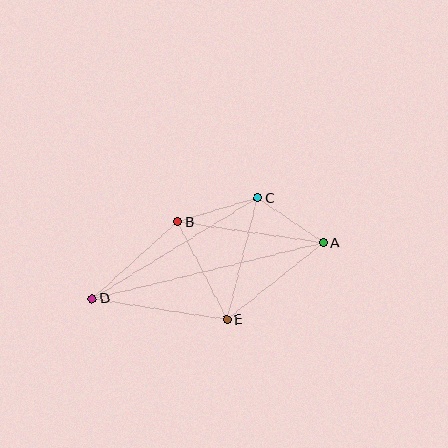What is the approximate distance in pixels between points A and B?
The distance between A and B is approximately 147 pixels.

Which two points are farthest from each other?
Points A and D are farthest from each other.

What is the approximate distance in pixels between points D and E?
The distance between D and E is approximately 136 pixels.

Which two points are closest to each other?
Points A and C are closest to each other.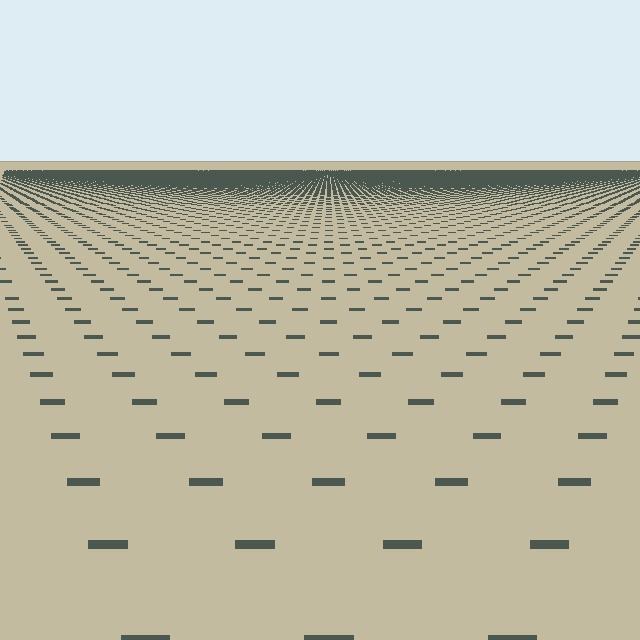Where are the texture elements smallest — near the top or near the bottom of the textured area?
Near the top.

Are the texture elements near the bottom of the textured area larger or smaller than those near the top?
Larger. Near the bottom, elements are closer to the viewer and appear at a bigger on-screen size.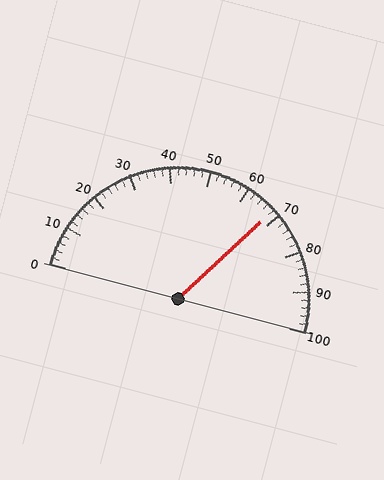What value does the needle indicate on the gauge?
The needle indicates approximately 68.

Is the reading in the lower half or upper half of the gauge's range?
The reading is in the upper half of the range (0 to 100).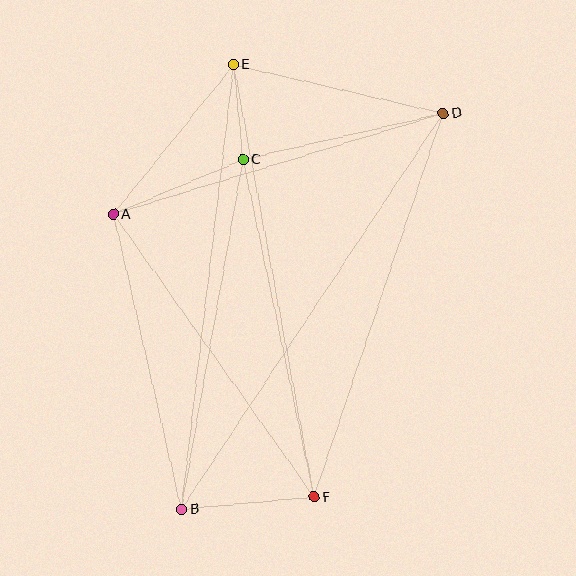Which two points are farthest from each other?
Points B and D are farthest from each other.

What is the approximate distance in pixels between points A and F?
The distance between A and F is approximately 347 pixels.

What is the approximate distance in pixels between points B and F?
The distance between B and F is approximately 133 pixels.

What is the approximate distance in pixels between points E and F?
The distance between E and F is approximately 440 pixels.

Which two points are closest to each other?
Points C and E are closest to each other.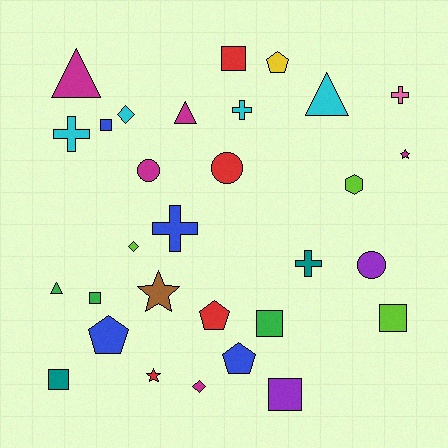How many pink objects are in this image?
There is 1 pink object.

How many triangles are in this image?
There are 4 triangles.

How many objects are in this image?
There are 30 objects.